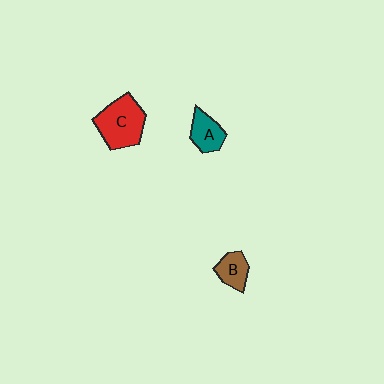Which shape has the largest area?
Shape C (red).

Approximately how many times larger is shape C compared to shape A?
Approximately 1.8 times.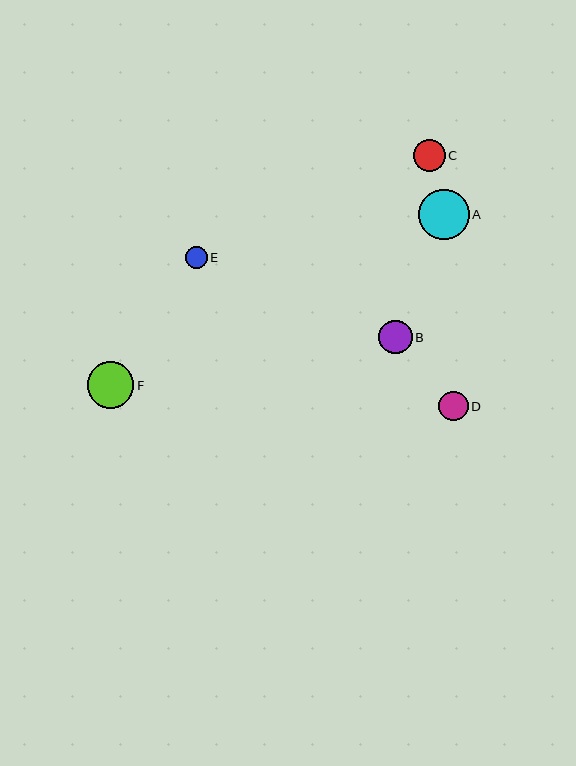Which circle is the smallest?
Circle E is the smallest with a size of approximately 22 pixels.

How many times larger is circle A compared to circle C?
Circle A is approximately 1.6 times the size of circle C.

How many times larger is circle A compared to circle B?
Circle A is approximately 1.5 times the size of circle B.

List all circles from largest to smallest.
From largest to smallest: A, F, B, C, D, E.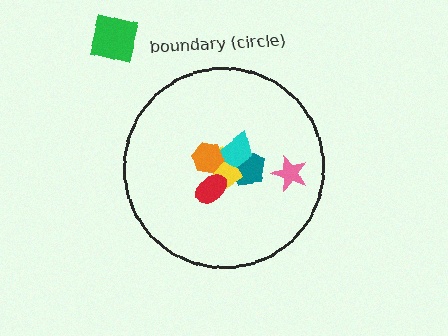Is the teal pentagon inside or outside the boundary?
Inside.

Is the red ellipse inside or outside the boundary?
Inside.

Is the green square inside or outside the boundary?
Outside.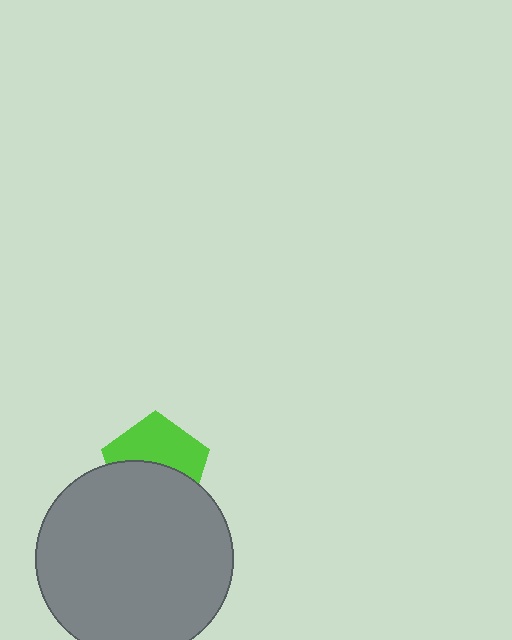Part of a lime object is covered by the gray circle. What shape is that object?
It is a pentagon.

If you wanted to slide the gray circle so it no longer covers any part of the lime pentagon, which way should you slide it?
Slide it down — that is the most direct way to separate the two shapes.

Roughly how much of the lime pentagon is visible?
About half of it is visible (roughly 49%).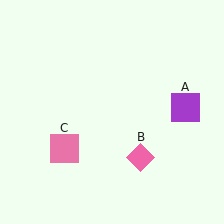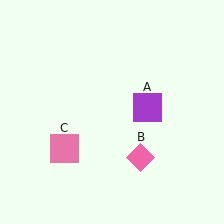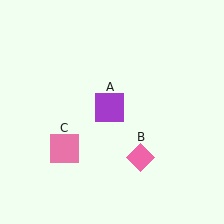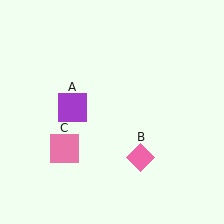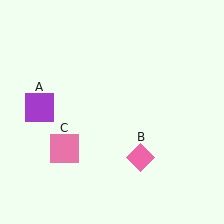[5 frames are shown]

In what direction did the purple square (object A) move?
The purple square (object A) moved left.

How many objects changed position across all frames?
1 object changed position: purple square (object A).